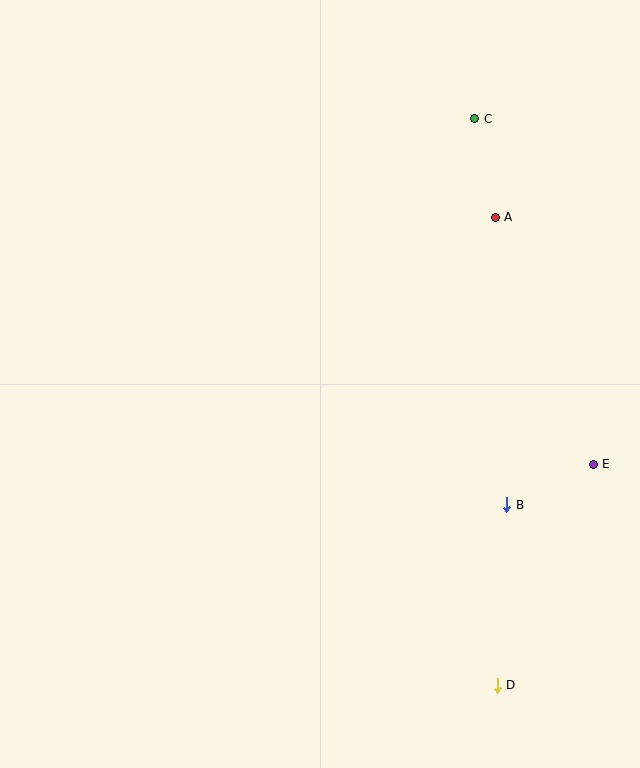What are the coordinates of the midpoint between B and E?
The midpoint between B and E is at (550, 484).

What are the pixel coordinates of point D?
Point D is at (497, 685).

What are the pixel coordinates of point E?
Point E is at (593, 464).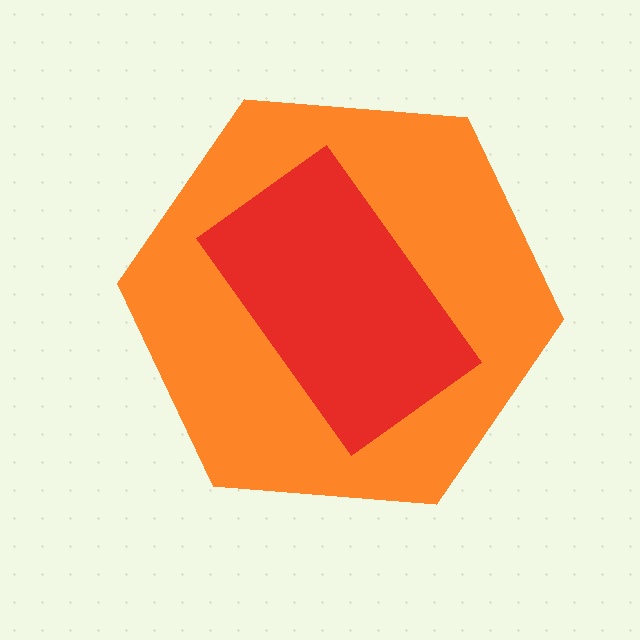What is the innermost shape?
The red rectangle.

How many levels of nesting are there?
2.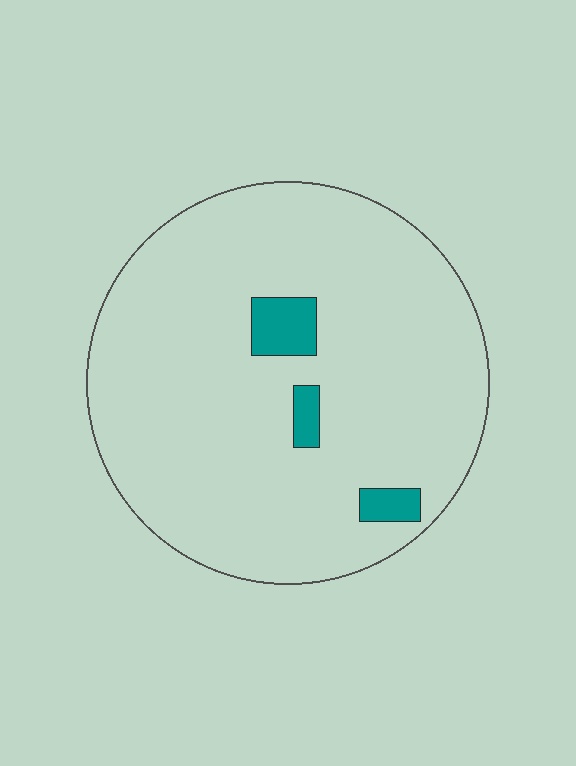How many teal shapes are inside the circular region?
3.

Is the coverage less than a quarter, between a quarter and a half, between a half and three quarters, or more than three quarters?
Less than a quarter.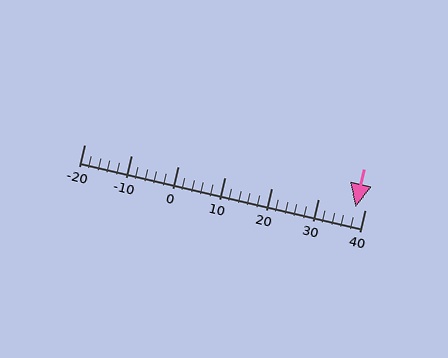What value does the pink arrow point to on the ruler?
The pink arrow points to approximately 38.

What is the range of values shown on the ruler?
The ruler shows values from -20 to 40.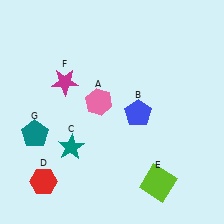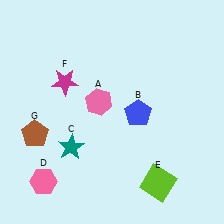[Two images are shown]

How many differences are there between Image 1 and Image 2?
There are 2 differences between the two images.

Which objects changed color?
D changed from red to pink. G changed from teal to brown.